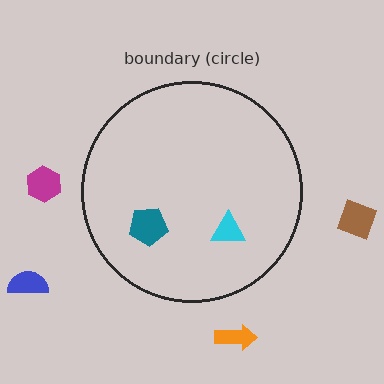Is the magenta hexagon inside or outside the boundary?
Outside.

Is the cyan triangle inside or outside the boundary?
Inside.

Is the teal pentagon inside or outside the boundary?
Inside.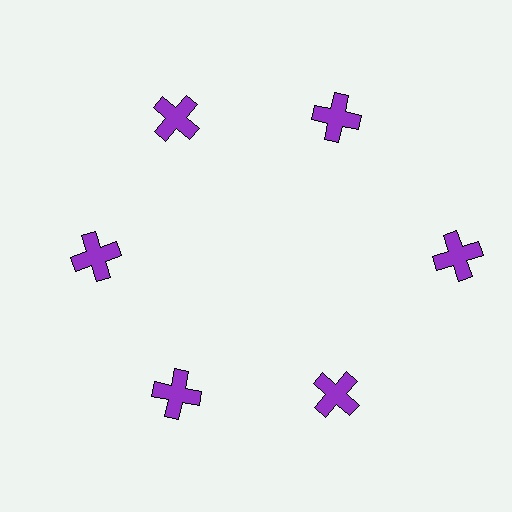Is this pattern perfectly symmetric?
No. The 6 purple crosses are arranged in a ring, but one element near the 3 o'clock position is pushed outward from the center, breaking the 6-fold rotational symmetry.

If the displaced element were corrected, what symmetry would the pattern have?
It would have 6-fold rotational symmetry — the pattern would map onto itself every 60 degrees.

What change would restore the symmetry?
The symmetry would be restored by moving it inward, back onto the ring so that all 6 crosses sit at equal angles and equal distance from the center.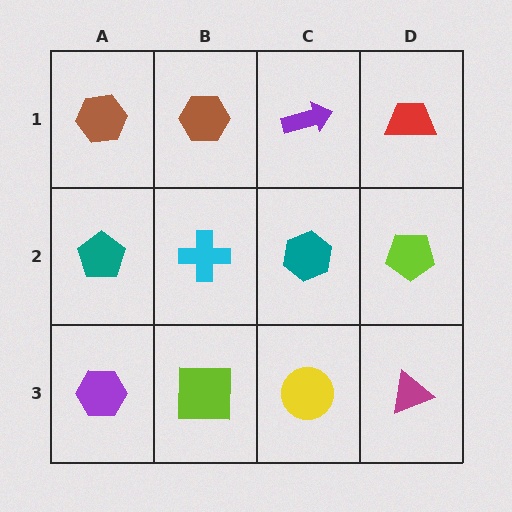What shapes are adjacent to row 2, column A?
A brown hexagon (row 1, column A), a purple hexagon (row 3, column A), a cyan cross (row 2, column B).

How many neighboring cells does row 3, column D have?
2.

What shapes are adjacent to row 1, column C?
A teal hexagon (row 2, column C), a brown hexagon (row 1, column B), a red trapezoid (row 1, column D).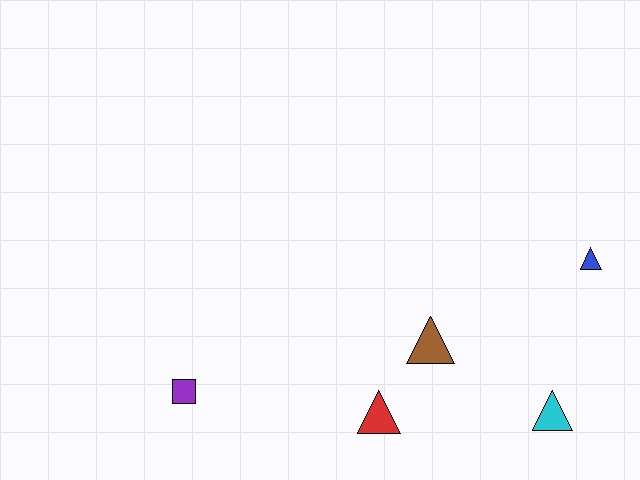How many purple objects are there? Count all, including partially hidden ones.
There is 1 purple object.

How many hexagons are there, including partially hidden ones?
There are no hexagons.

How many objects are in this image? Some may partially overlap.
There are 5 objects.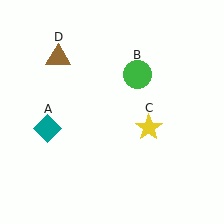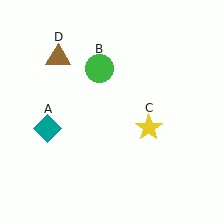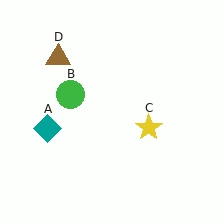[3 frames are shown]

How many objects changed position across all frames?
1 object changed position: green circle (object B).